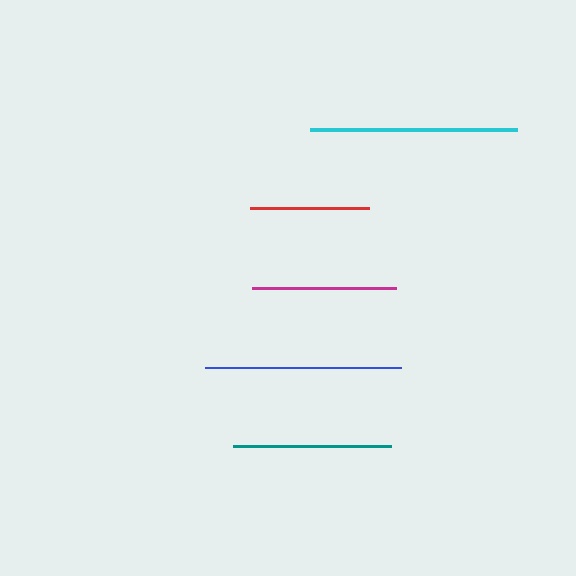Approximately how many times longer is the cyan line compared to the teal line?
The cyan line is approximately 1.3 times the length of the teal line.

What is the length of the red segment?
The red segment is approximately 119 pixels long.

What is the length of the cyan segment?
The cyan segment is approximately 206 pixels long.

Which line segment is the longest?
The cyan line is the longest at approximately 206 pixels.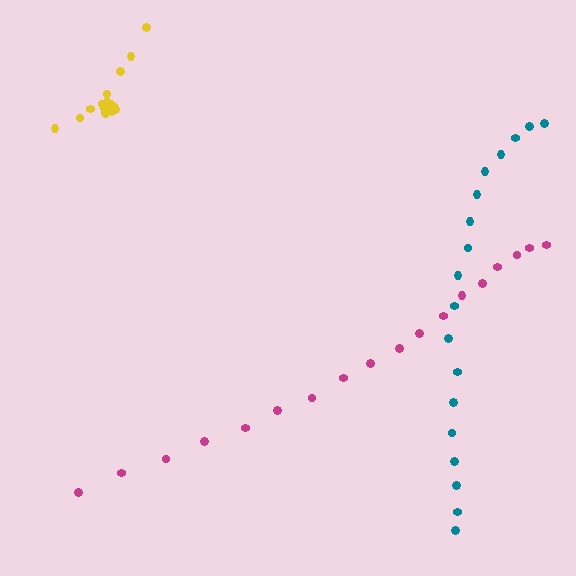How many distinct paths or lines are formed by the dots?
There are 3 distinct paths.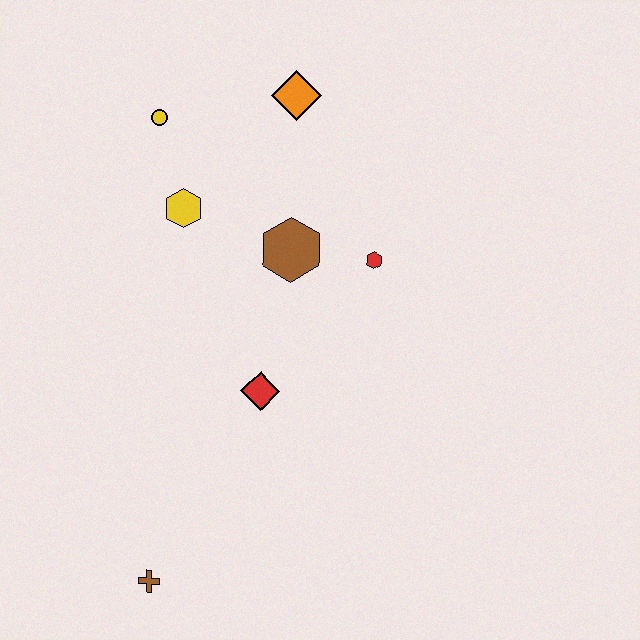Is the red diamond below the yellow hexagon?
Yes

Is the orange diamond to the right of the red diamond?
Yes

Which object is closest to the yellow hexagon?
The yellow circle is closest to the yellow hexagon.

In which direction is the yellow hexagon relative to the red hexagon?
The yellow hexagon is to the left of the red hexagon.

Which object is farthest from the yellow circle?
The brown cross is farthest from the yellow circle.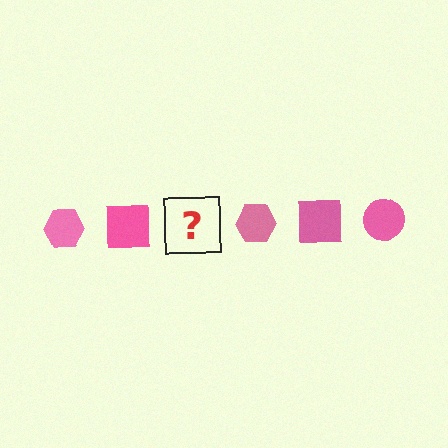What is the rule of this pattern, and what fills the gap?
The rule is that the pattern cycles through hexagon, square, circle shapes in pink. The gap should be filled with a pink circle.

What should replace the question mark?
The question mark should be replaced with a pink circle.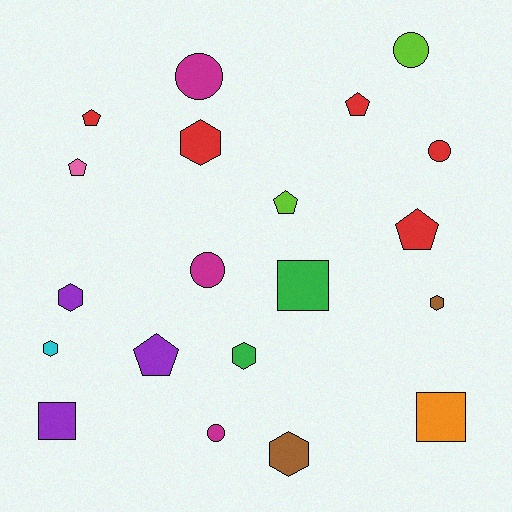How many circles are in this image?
There are 5 circles.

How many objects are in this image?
There are 20 objects.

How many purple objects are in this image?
There are 3 purple objects.